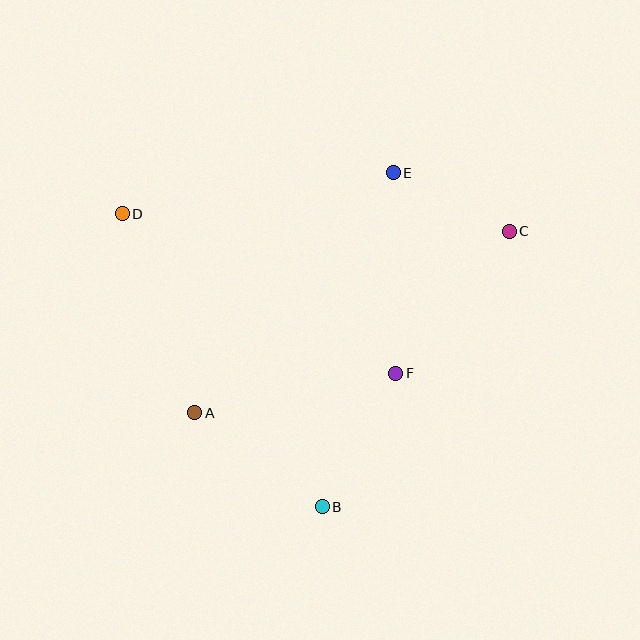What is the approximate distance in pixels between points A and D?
The distance between A and D is approximately 212 pixels.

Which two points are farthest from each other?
Points C and D are farthest from each other.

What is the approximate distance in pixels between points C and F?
The distance between C and F is approximately 182 pixels.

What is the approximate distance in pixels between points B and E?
The distance between B and E is approximately 341 pixels.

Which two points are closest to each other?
Points C and E are closest to each other.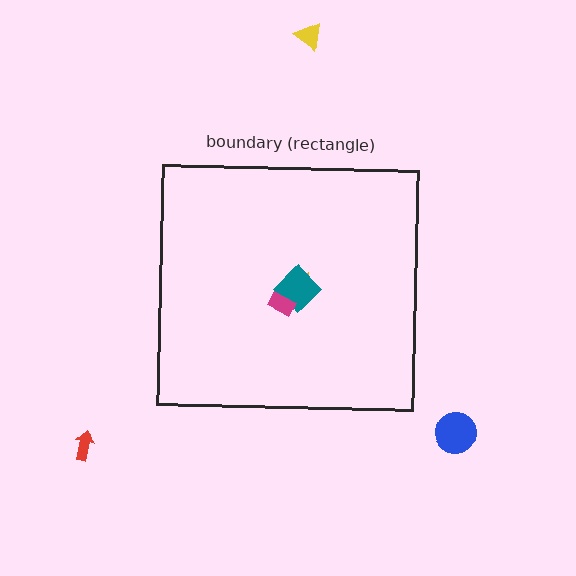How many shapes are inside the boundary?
3 inside, 3 outside.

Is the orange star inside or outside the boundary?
Inside.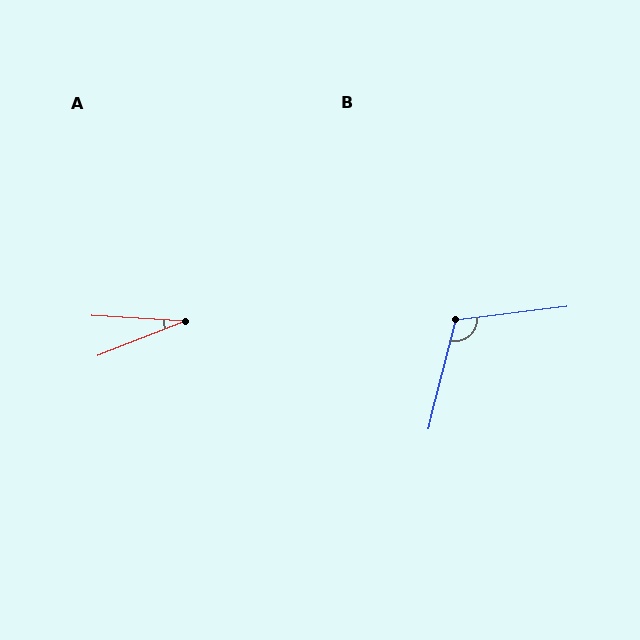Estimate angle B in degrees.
Approximately 111 degrees.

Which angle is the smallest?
A, at approximately 24 degrees.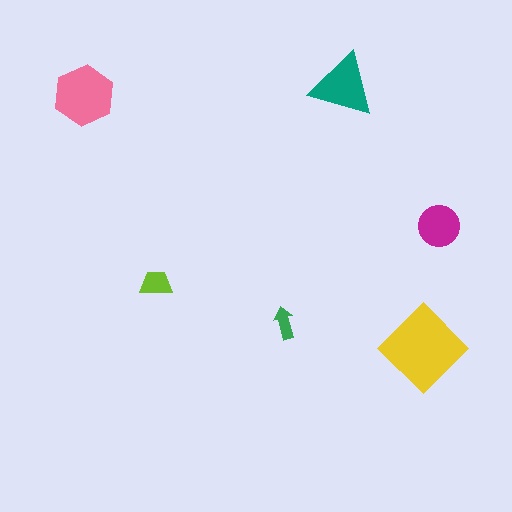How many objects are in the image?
There are 6 objects in the image.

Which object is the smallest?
The green arrow.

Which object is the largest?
The yellow diamond.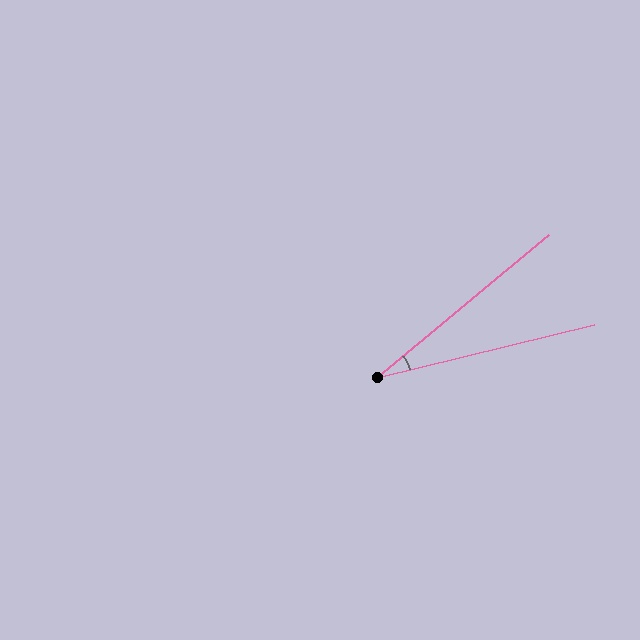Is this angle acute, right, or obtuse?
It is acute.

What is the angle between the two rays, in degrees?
Approximately 26 degrees.